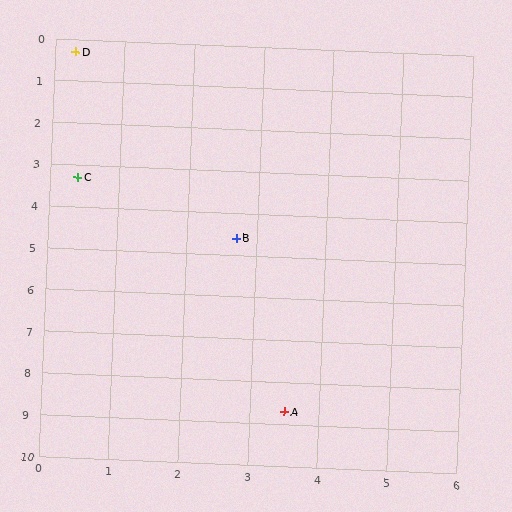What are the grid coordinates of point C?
Point C is at approximately (0.4, 3.3).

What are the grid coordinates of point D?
Point D is at approximately (0.3, 0.3).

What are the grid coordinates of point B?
Point B is at approximately (2.7, 4.6).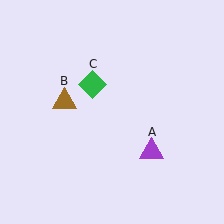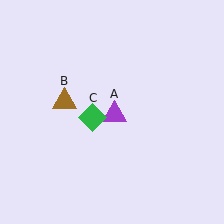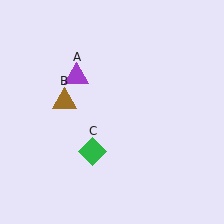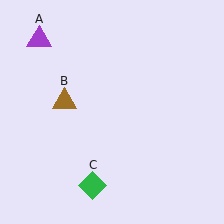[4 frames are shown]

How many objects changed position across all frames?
2 objects changed position: purple triangle (object A), green diamond (object C).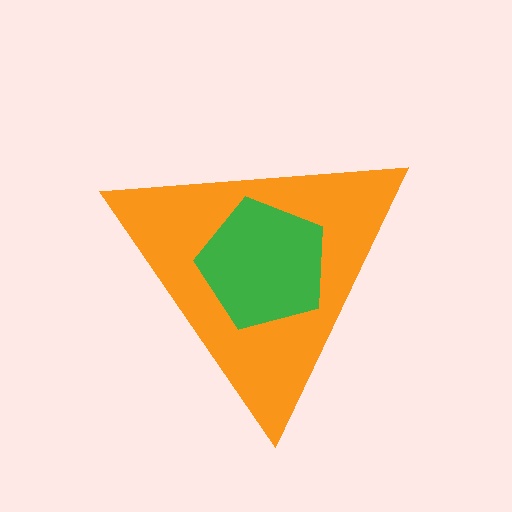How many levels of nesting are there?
2.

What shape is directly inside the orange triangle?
The green pentagon.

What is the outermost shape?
The orange triangle.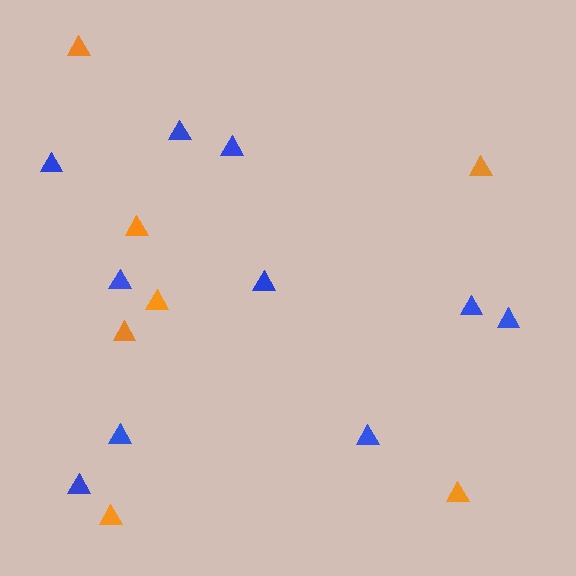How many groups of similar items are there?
There are 2 groups: one group of orange triangles (7) and one group of blue triangles (10).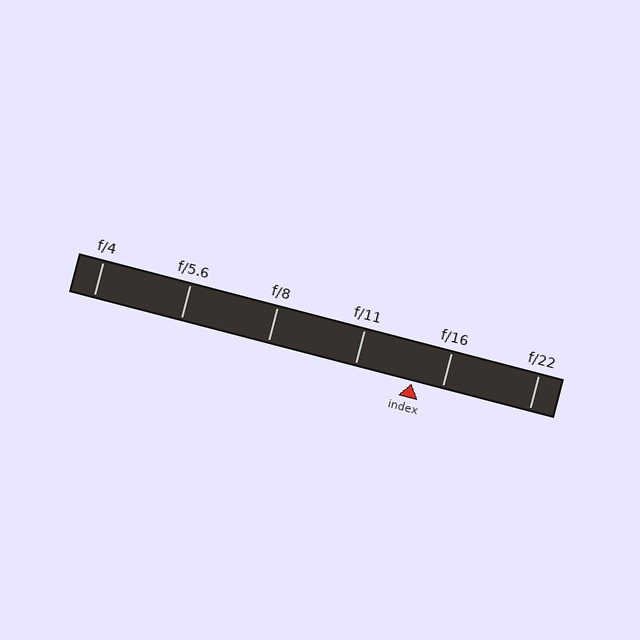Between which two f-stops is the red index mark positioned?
The index mark is between f/11 and f/16.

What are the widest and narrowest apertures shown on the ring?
The widest aperture shown is f/4 and the narrowest is f/22.